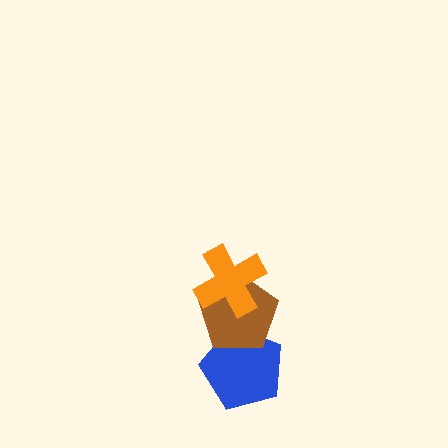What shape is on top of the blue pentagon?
The brown pentagon is on top of the blue pentagon.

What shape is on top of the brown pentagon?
The orange cross is on top of the brown pentagon.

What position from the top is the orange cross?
The orange cross is 1st from the top.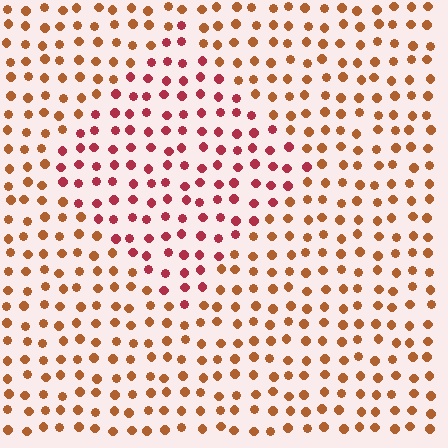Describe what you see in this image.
The image is filled with small brown elements in a uniform arrangement. A diamond-shaped region is visible where the elements are tinted to a slightly different hue, forming a subtle color boundary.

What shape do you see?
I see a diamond.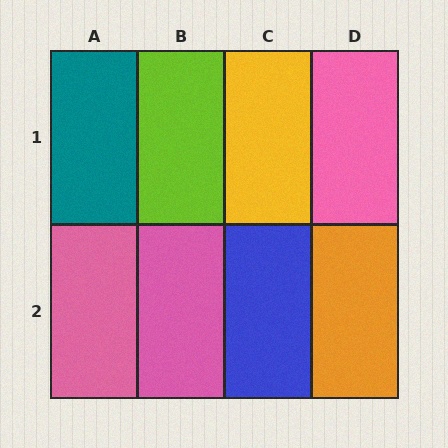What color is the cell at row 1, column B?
Lime.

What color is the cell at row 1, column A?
Teal.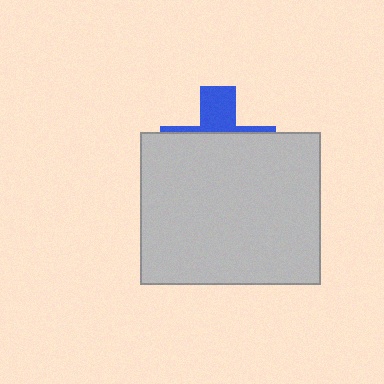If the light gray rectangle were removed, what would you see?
You would see the complete blue cross.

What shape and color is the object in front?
The object in front is a light gray rectangle.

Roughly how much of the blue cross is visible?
A small part of it is visible (roughly 30%).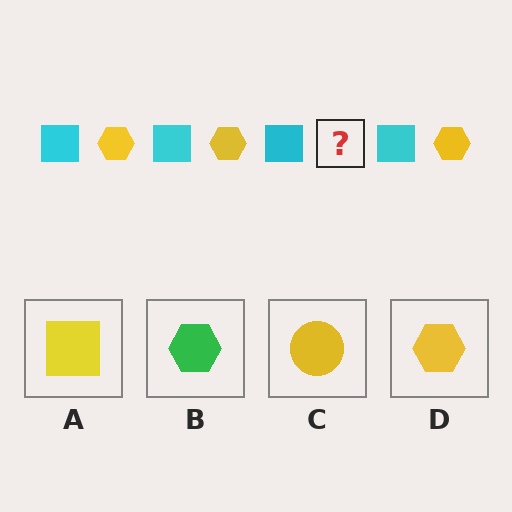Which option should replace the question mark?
Option D.